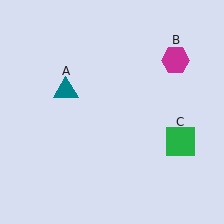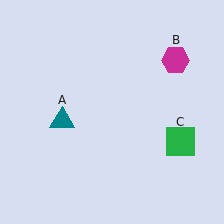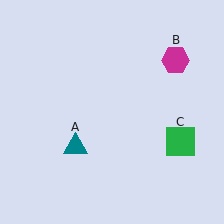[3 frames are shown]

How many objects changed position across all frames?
1 object changed position: teal triangle (object A).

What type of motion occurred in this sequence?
The teal triangle (object A) rotated counterclockwise around the center of the scene.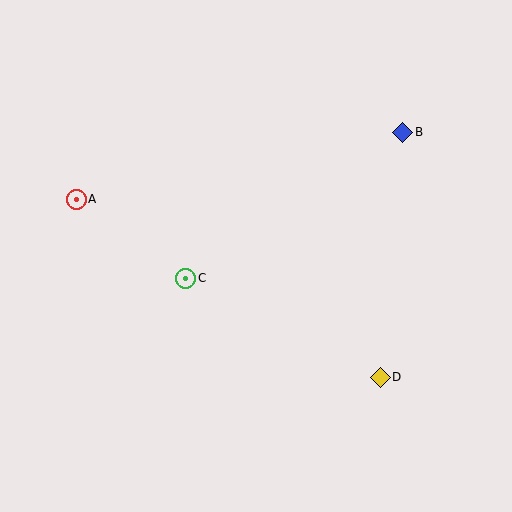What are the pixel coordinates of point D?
Point D is at (380, 377).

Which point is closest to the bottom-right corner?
Point D is closest to the bottom-right corner.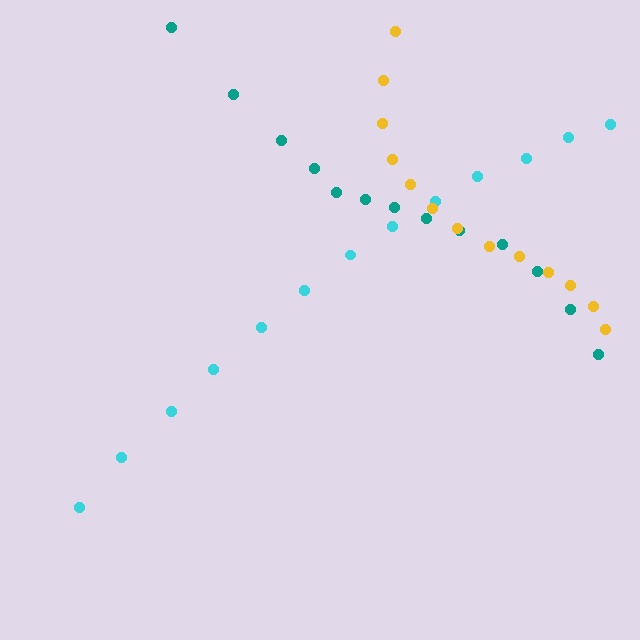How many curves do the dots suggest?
There are 3 distinct paths.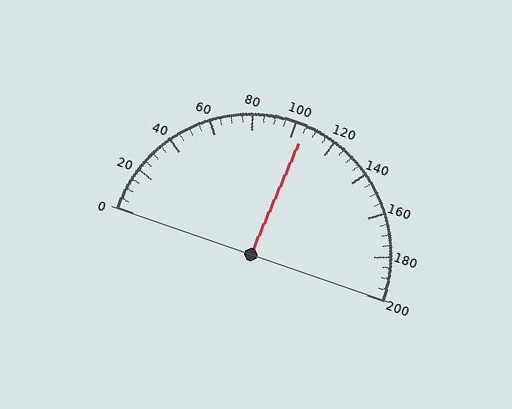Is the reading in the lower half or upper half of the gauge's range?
The reading is in the upper half of the range (0 to 200).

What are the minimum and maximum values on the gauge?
The gauge ranges from 0 to 200.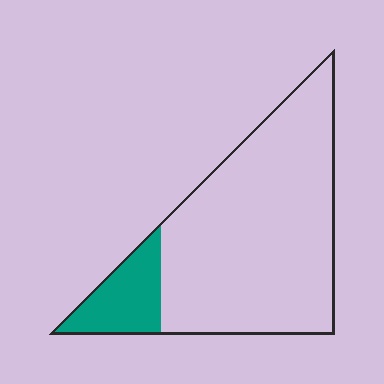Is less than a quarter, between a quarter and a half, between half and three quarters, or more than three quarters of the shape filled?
Less than a quarter.